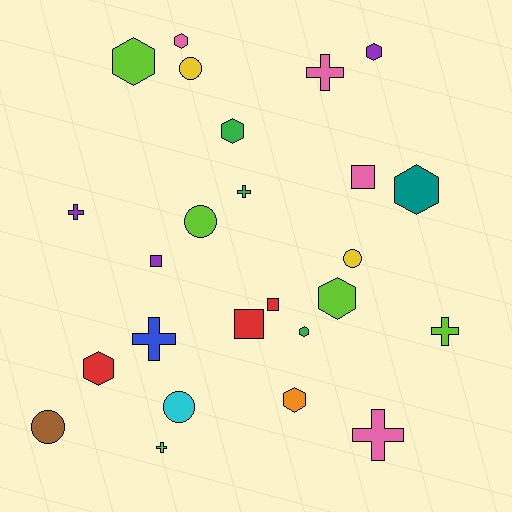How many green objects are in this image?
There are 3 green objects.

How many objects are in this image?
There are 25 objects.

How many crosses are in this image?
There are 7 crosses.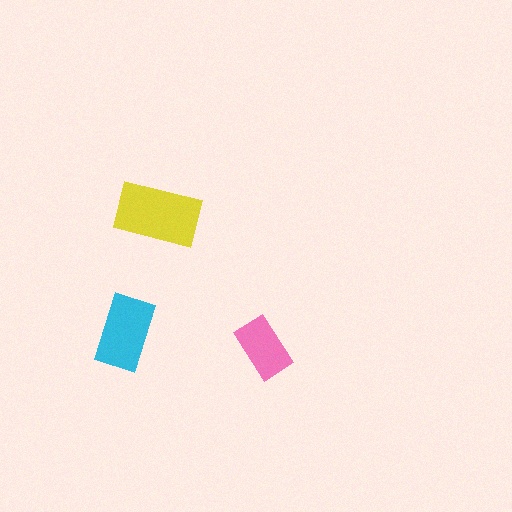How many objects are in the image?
There are 3 objects in the image.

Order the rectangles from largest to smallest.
the yellow one, the cyan one, the pink one.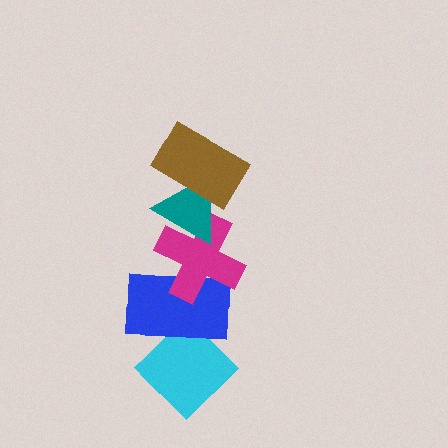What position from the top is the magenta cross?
The magenta cross is 3rd from the top.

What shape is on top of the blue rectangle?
The magenta cross is on top of the blue rectangle.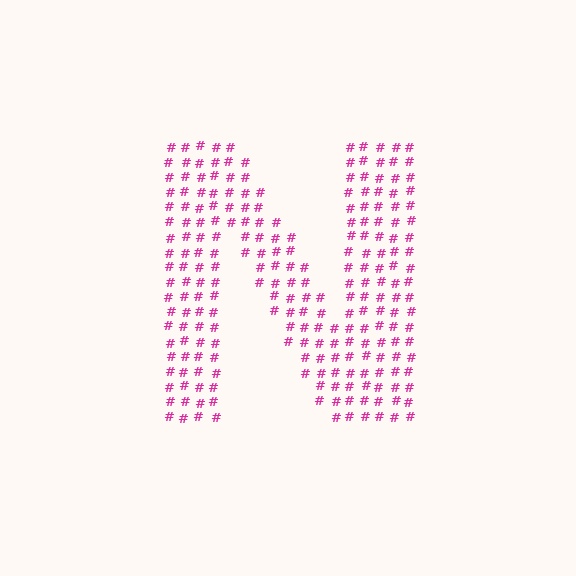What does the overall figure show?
The overall figure shows the letter N.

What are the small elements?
The small elements are hash symbols.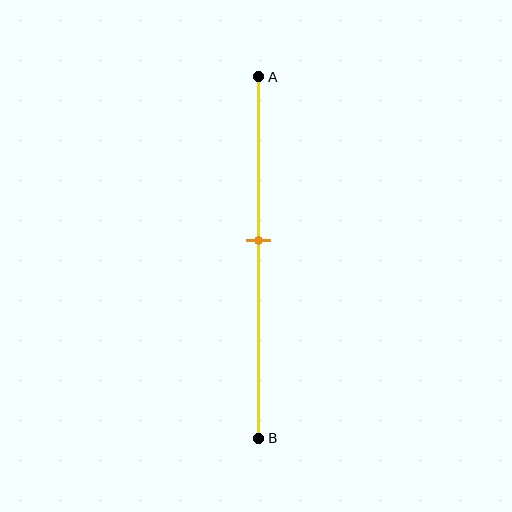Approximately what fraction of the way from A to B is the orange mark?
The orange mark is approximately 45% of the way from A to B.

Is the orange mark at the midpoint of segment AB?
No, the mark is at about 45% from A, not at the 50% midpoint.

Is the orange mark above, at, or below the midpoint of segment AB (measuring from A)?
The orange mark is above the midpoint of segment AB.